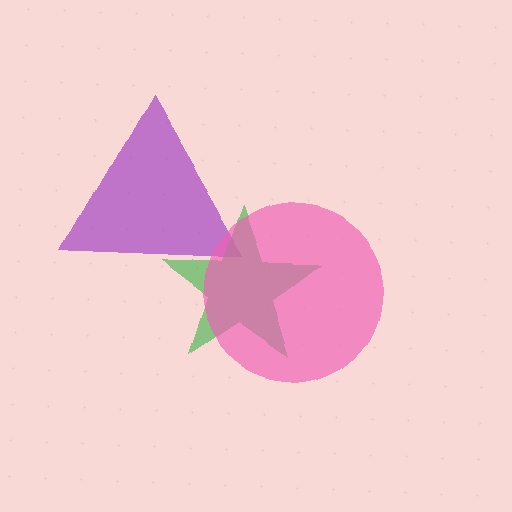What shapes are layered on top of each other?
The layered shapes are: a purple triangle, a green star, a pink circle.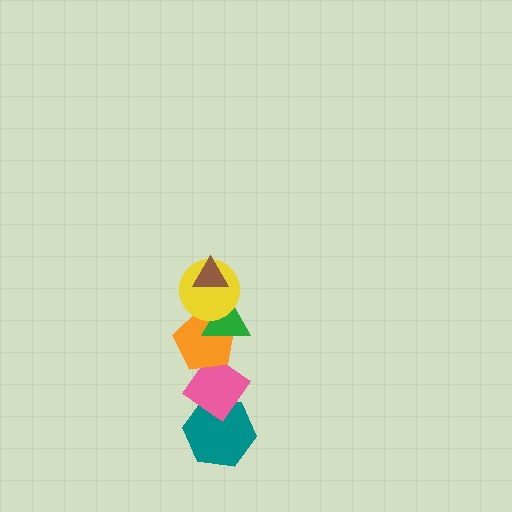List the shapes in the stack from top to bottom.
From top to bottom: the brown triangle, the yellow circle, the green triangle, the orange pentagon, the pink diamond, the teal hexagon.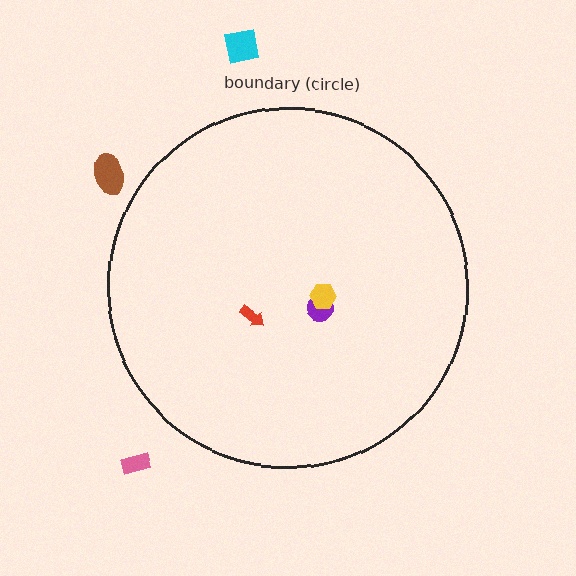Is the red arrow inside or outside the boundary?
Inside.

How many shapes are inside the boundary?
3 inside, 3 outside.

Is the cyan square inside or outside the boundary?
Outside.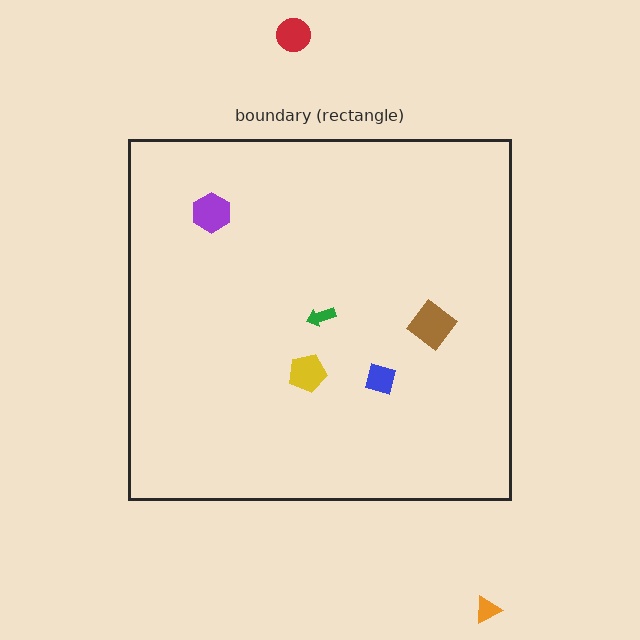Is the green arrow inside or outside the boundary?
Inside.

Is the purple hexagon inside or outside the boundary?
Inside.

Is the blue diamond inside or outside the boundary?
Inside.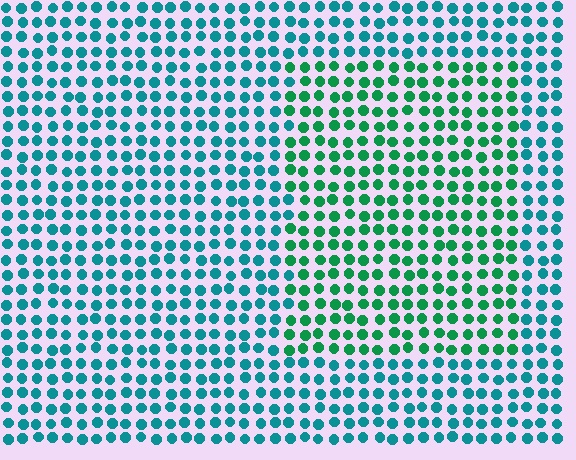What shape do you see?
I see a rectangle.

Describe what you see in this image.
The image is filled with small teal elements in a uniform arrangement. A rectangle-shaped region is visible where the elements are tinted to a slightly different hue, forming a subtle color boundary.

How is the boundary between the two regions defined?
The boundary is defined purely by a slight shift in hue (about 36 degrees). Spacing, size, and orientation are identical on both sides.